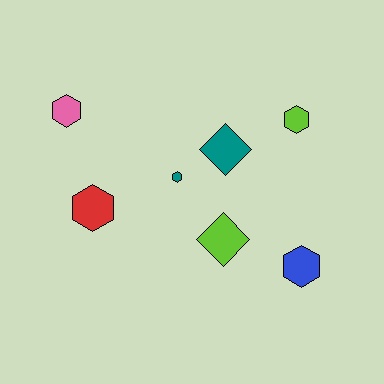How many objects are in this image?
There are 7 objects.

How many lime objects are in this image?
There are 2 lime objects.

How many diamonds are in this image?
There are 2 diamonds.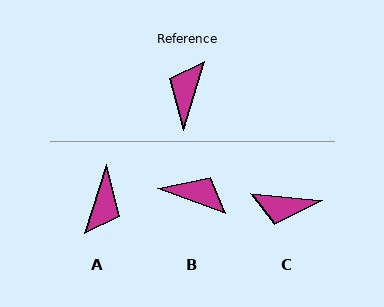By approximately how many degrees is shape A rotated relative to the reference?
Approximately 179 degrees counter-clockwise.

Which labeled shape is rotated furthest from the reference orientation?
A, about 179 degrees away.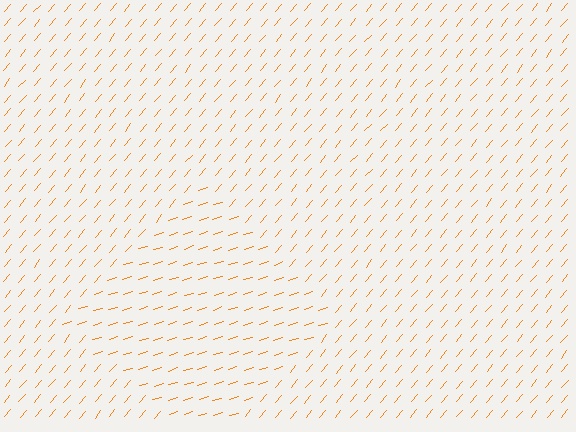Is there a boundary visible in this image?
Yes, there is a texture boundary formed by a change in line orientation.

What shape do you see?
I see a diamond.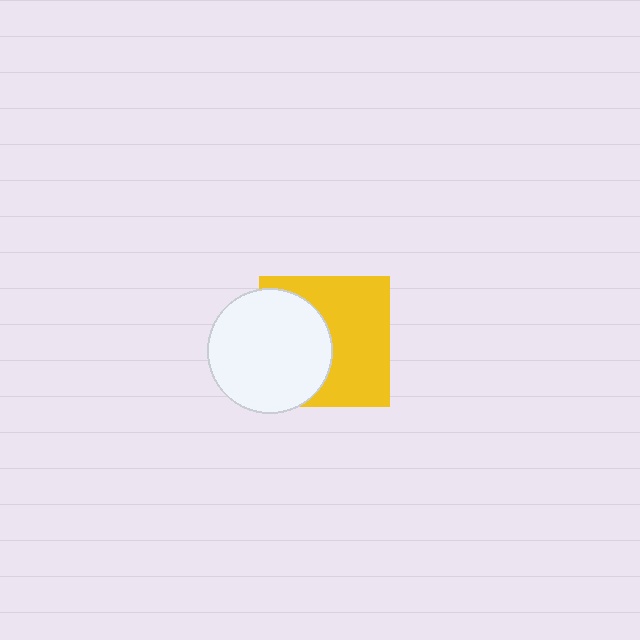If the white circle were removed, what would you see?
You would see the complete yellow square.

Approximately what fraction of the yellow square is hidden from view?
Roughly 43% of the yellow square is hidden behind the white circle.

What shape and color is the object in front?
The object in front is a white circle.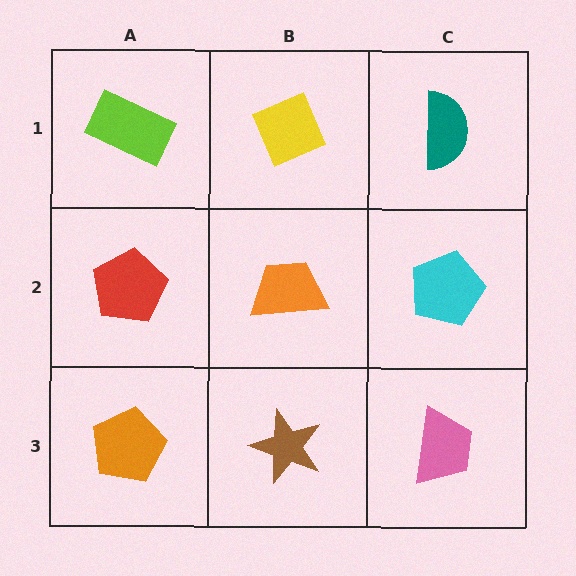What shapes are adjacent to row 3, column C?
A cyan pentagon (row 2, column C), a brown star (row 3, column B).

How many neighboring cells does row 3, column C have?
2.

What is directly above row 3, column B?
An orange trapezoid.